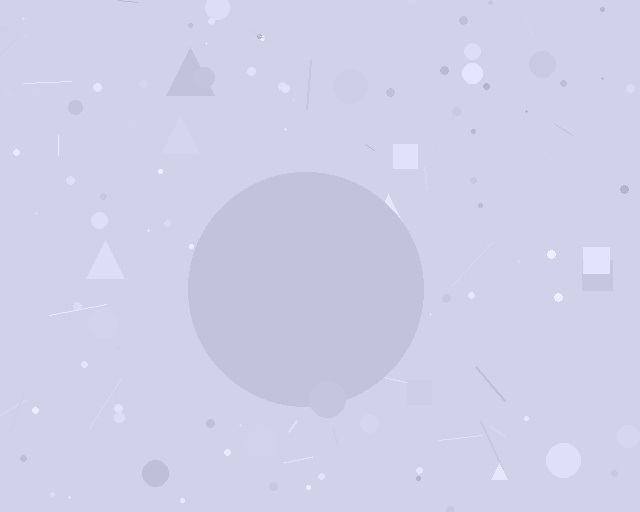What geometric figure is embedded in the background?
A circle is embedded in the background.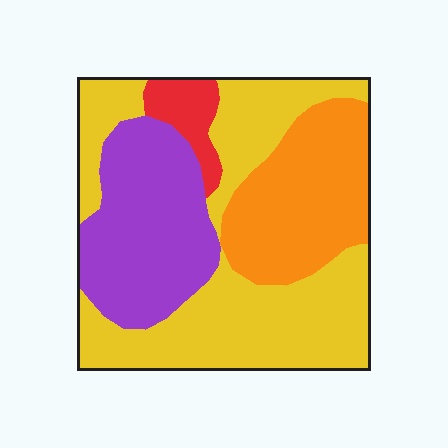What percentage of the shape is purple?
Purple takes up about one quarter (1/4) of the shape.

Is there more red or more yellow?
Yellow.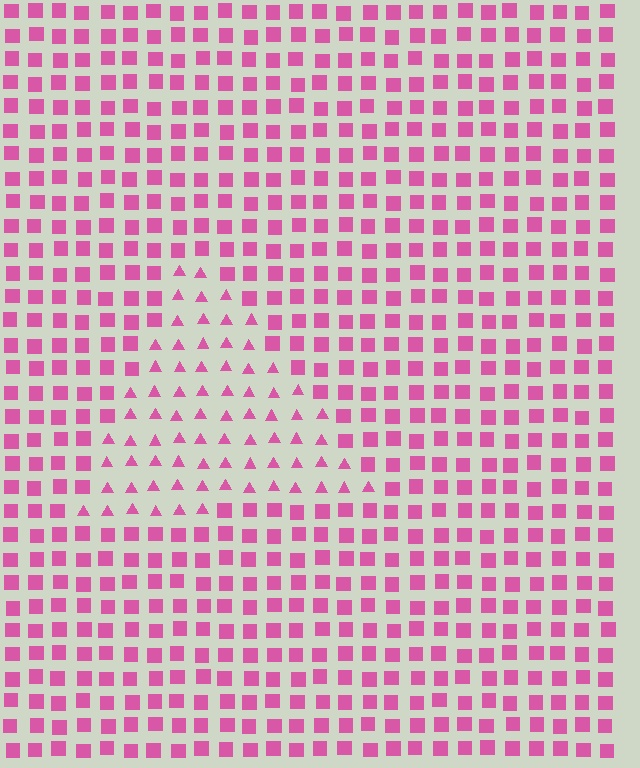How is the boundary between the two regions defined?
The boundary is defined by a change in element shape: triangles inside vs. squares outside. All elements share the same color and spacing.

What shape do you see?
I see a triangle.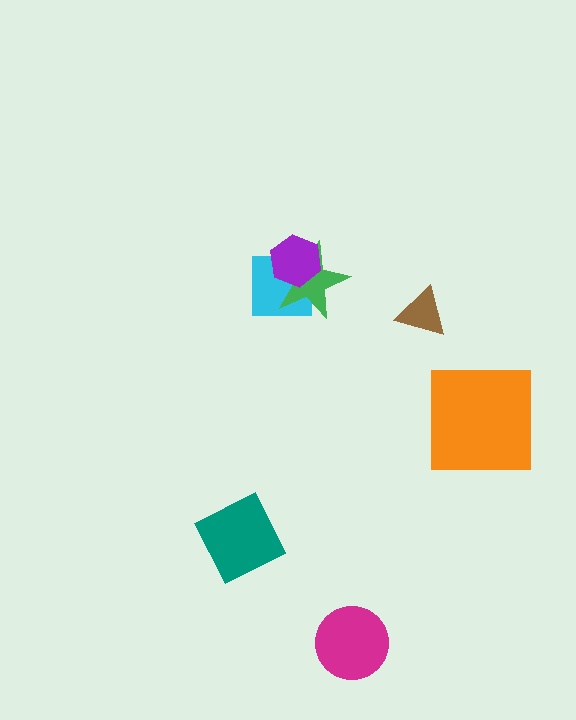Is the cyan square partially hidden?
Yes, it is partially covered by another shape.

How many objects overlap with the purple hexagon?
2 objects overlap with the purple hexagon.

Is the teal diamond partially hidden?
No, no other shape covers it.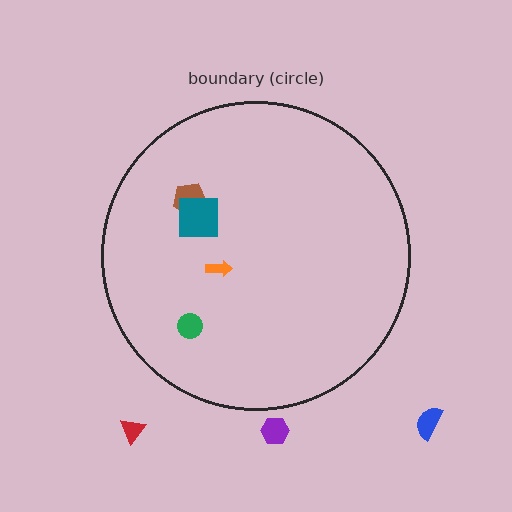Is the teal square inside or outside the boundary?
Inside.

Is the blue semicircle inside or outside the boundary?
Outside.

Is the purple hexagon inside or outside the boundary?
Outside.